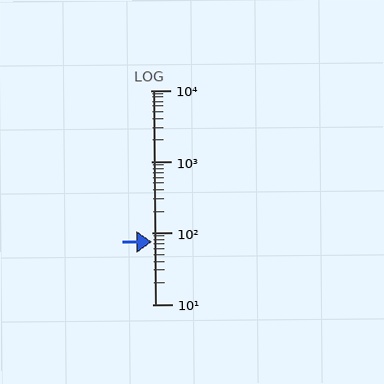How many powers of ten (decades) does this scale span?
The scale spans 3 decades, from 10 to 10000.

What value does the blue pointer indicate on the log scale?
The pointer indicates approximately 75.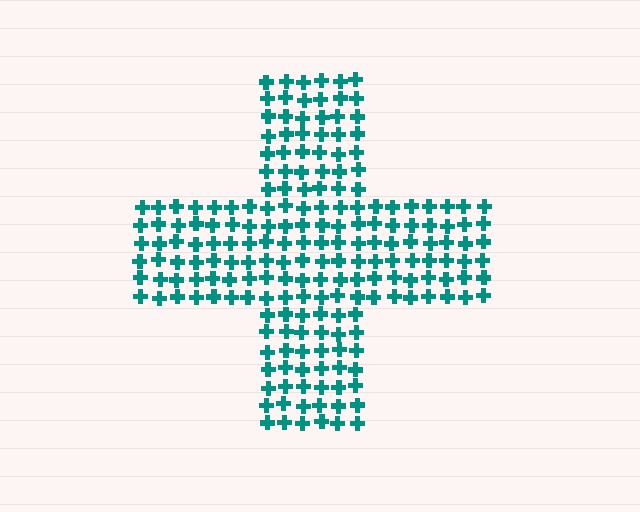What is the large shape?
The large shape is a cross.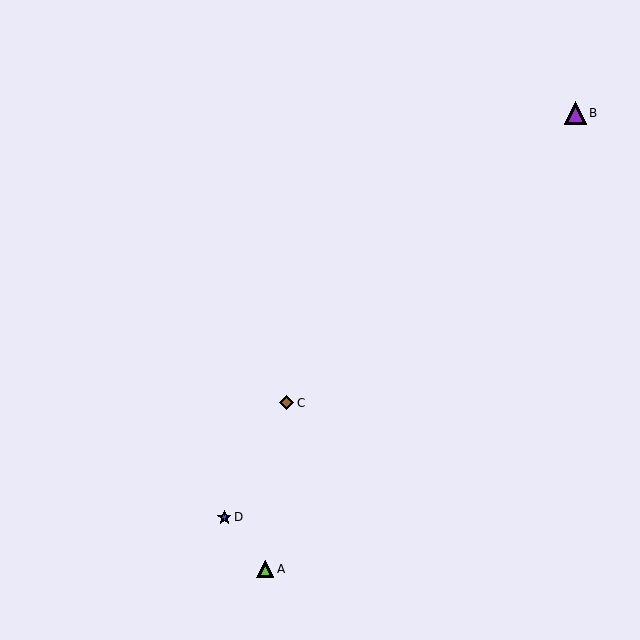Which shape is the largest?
The purple triangle (labeled B) is the largest.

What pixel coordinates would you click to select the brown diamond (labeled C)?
Click at (287, 403) to select the brown diamond C.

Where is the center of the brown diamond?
The center of the brown diamond is at (287, 403).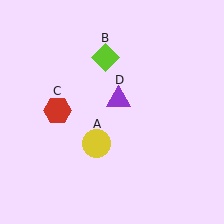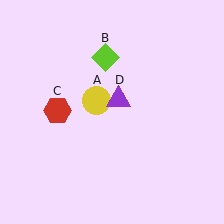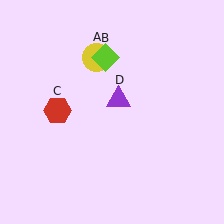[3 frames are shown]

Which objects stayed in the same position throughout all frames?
Lime diamond (object B) and red hexagon (object C) and purple triangle (object D) remained stationary.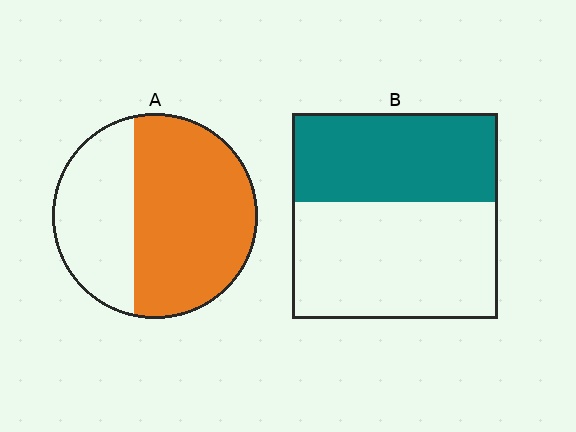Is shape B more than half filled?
No.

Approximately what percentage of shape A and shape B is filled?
A is approximately 65% and B is approximately 45%.